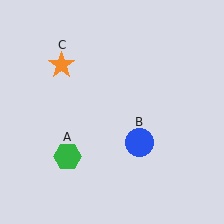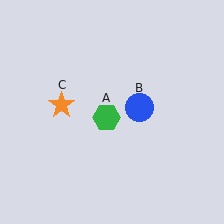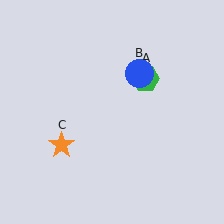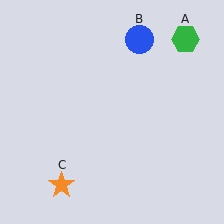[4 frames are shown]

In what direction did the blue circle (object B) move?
The blue circle (object B) moved up.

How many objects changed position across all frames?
3 objects changed position: green hexagon (object A), blue circle (object B), orange star (object C).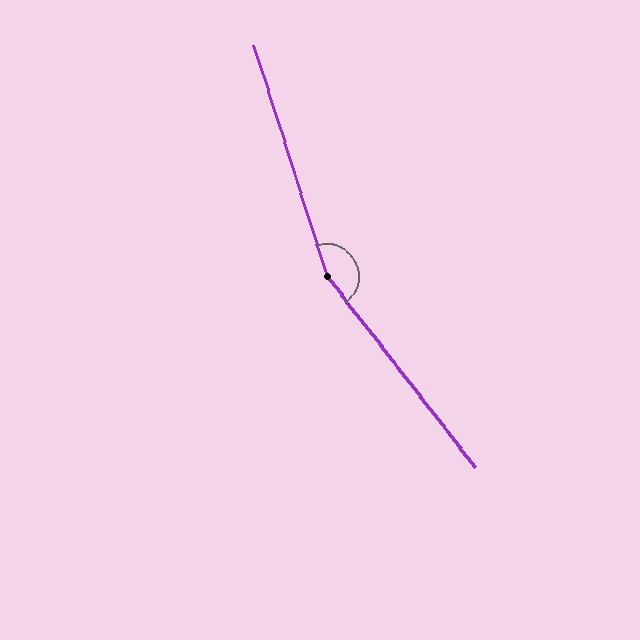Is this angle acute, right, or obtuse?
It is obtuse.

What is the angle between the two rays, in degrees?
Approximately 160 degrees.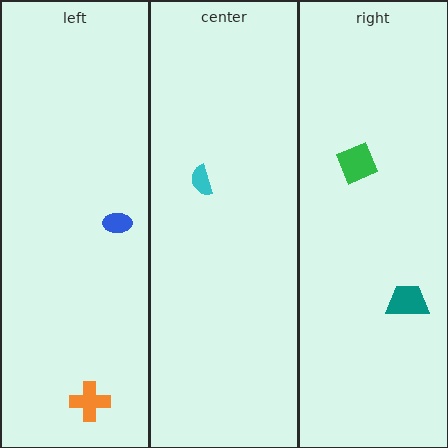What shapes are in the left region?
The blue ellipse, the orange cross.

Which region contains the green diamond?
The right region.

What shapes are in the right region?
The teal trapezoid, the green diamond.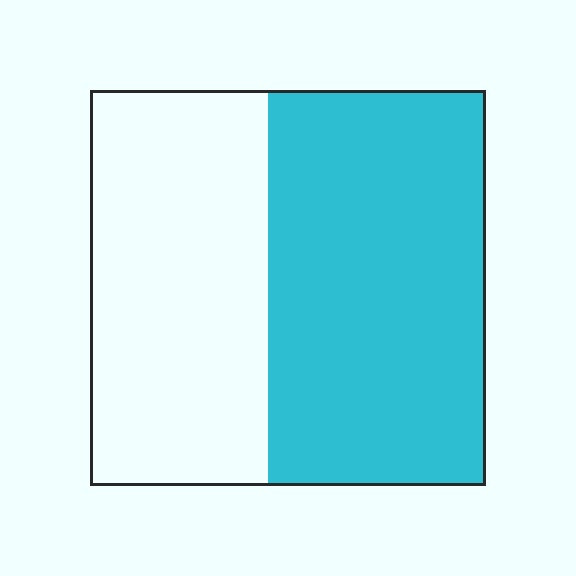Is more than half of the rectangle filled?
Yes.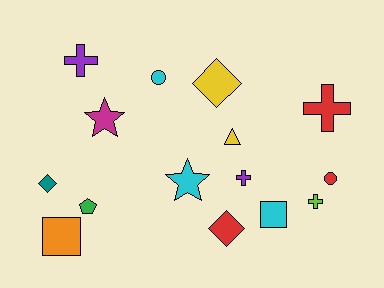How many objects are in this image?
There are 15 objects.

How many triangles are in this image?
There is 1 triangle.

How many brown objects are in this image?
There are no brown objects.